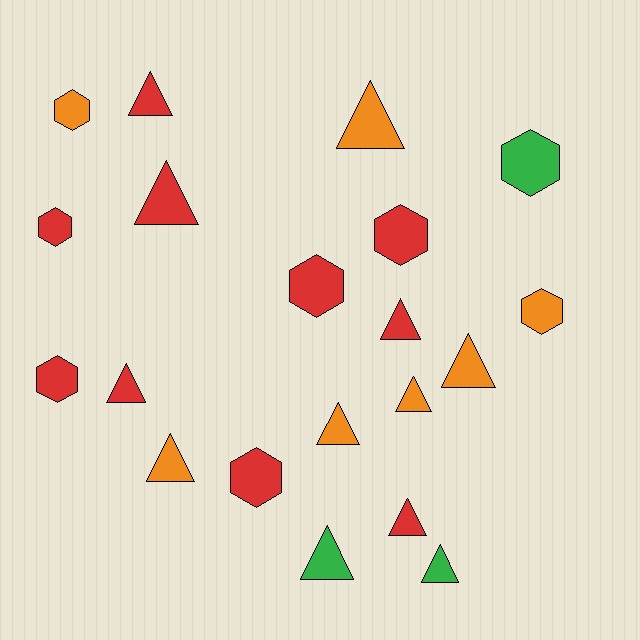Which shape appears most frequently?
Triangle, with 12 objects.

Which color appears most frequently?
Red, with 10 objects.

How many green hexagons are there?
There is 1 green hexagon.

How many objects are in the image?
There are 20 objects.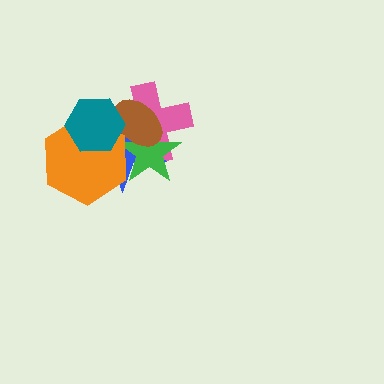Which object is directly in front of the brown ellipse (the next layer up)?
The orange hexagon is directly in front of the brown ellipse.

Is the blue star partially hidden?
Yes, it is partially covered by another shape.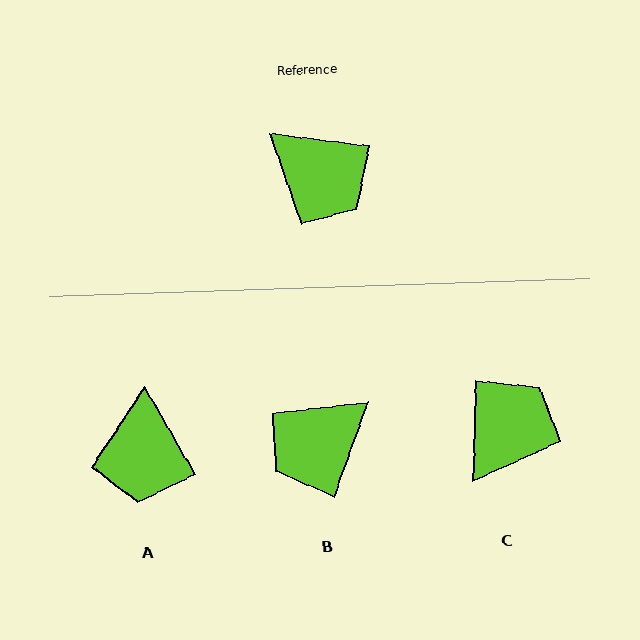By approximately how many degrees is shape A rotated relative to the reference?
Approximately 53 degrees clockwise.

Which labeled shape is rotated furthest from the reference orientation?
B, about 102 degrees away.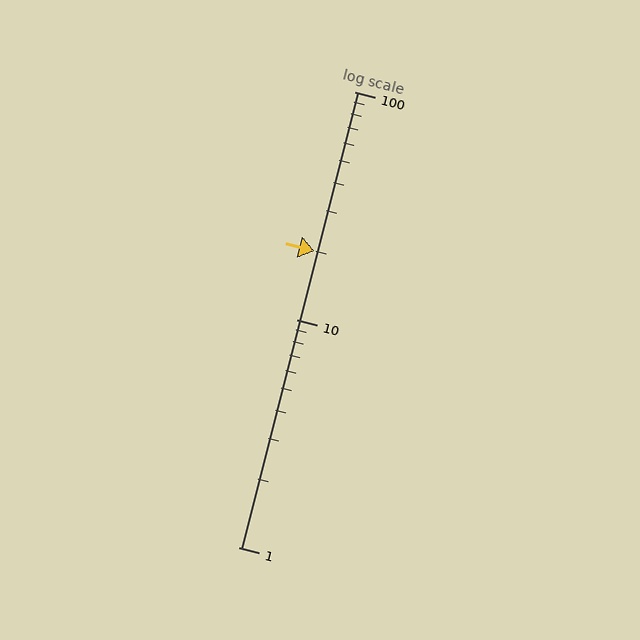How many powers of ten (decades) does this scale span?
The scale spans 2 decades, from 1 to 100.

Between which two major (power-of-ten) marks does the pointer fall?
The pointer is between 10 and 100.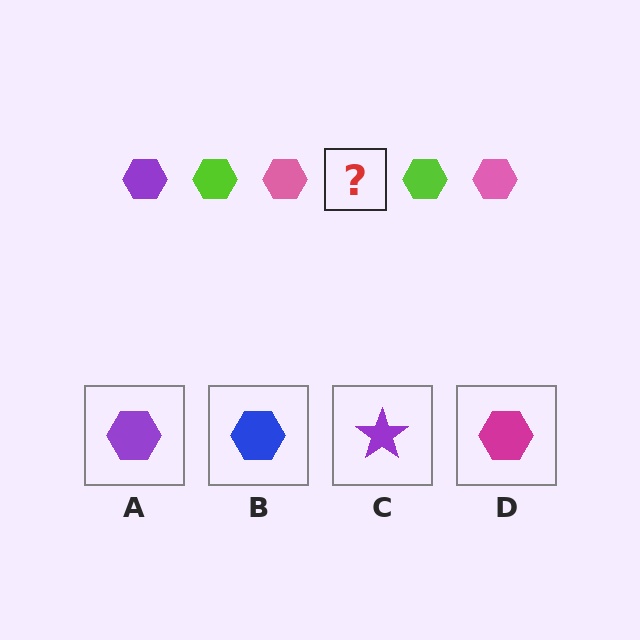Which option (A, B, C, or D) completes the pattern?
A.